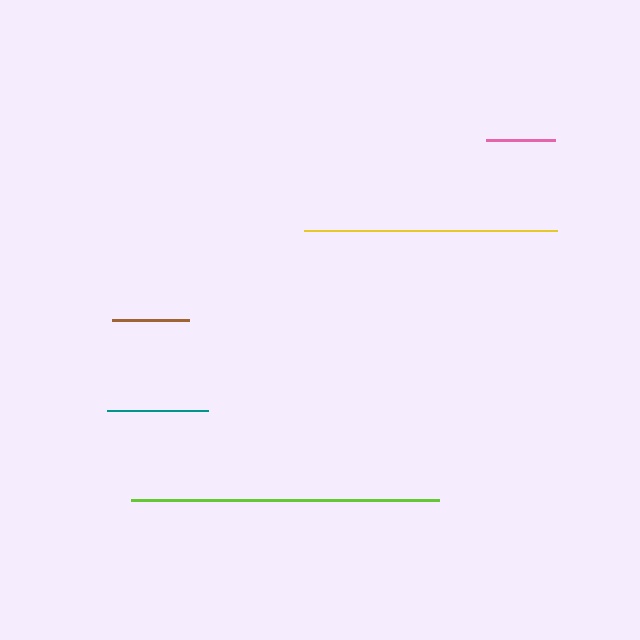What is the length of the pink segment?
The pink segment is approximately 70 pixels long.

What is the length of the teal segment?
The teal segment is approximately 101 pixels long.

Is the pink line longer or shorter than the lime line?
The lime line is longer than the pink line.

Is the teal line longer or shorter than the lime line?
The lime line is longer than the teal line.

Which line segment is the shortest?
The pink line is the shortest at approximately 70 pixels.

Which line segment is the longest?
The lime line is the longest at approximately 309 pixels.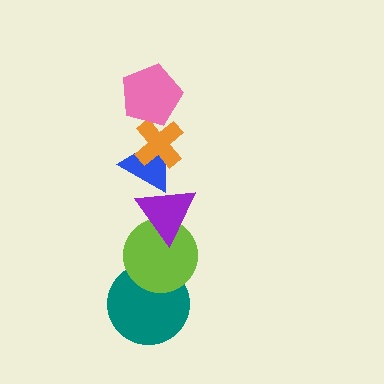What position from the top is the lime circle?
The lime circle is 5th from the top.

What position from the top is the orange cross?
The orange cross is 2nd from the top.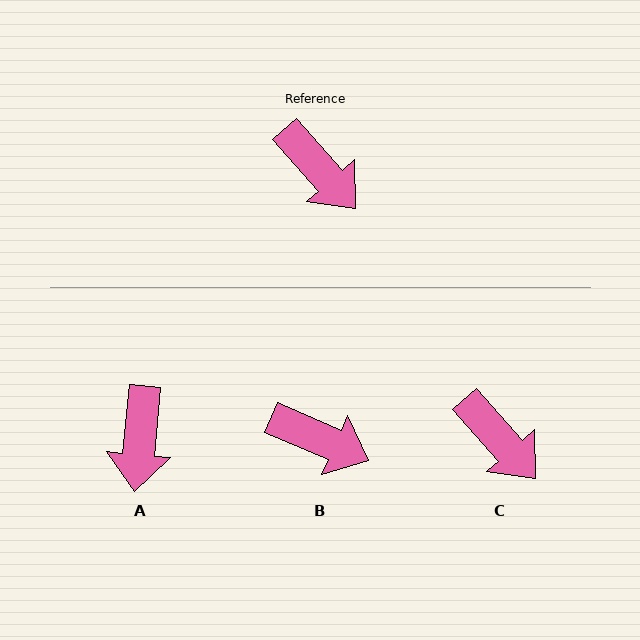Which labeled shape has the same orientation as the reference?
C.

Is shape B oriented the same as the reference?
No, it is off by about 25 degrees.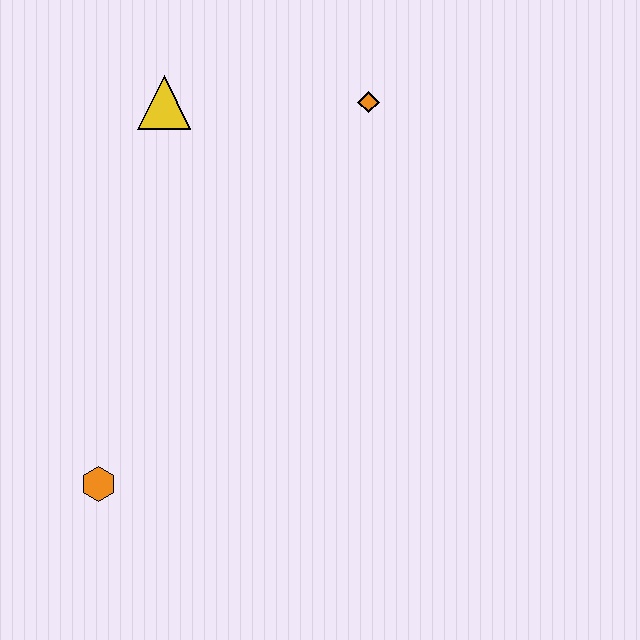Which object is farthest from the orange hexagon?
The orange diamond is farthest from the orange hexagon.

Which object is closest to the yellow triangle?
The orange diamond is closest to the yellow triangle.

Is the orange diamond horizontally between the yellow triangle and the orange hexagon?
No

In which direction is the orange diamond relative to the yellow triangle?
The orange diamond is to the right of the yellow triangle.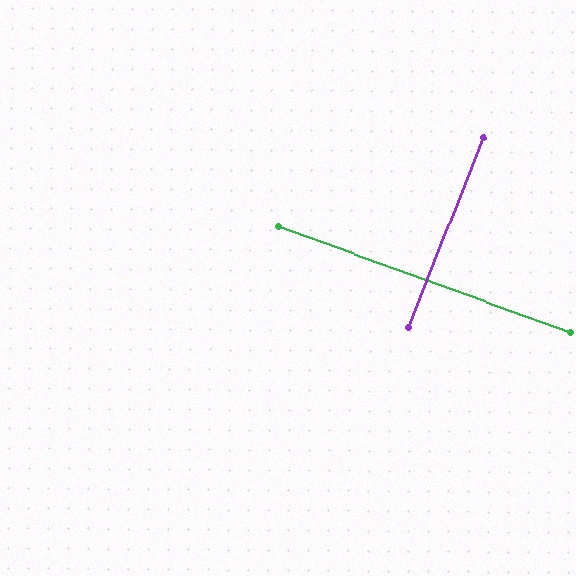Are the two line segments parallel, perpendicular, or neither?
Perpendicular — they meet at approximately 88°.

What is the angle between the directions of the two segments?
Approximately 88 degrees.